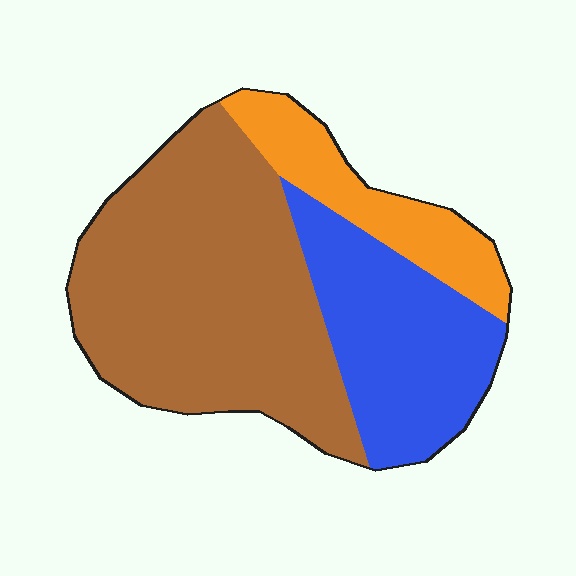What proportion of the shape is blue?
Blue covers 29% of the shape.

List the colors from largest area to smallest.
From largest to smallest: brown, blue, orange.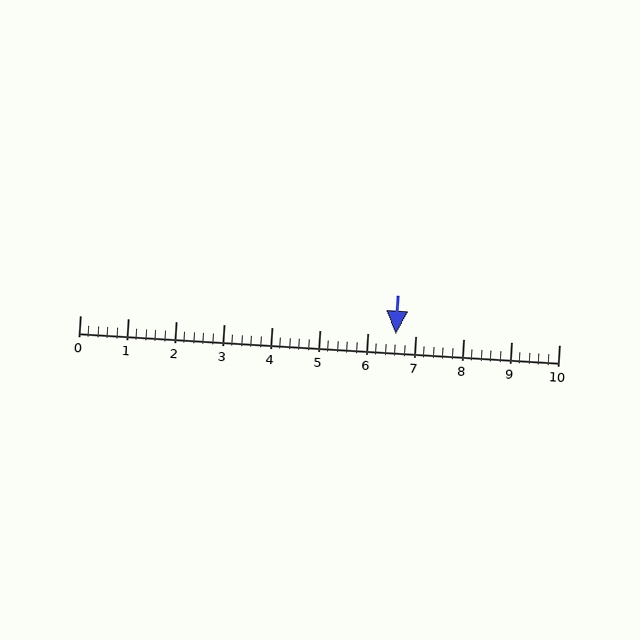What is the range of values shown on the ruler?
The ruler shows values from 0 to 10.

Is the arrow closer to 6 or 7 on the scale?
The arrow is closer to 7.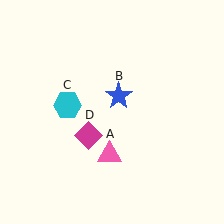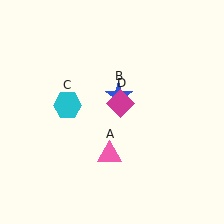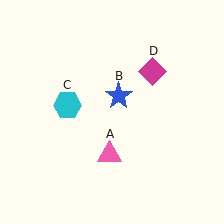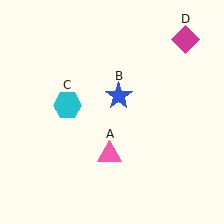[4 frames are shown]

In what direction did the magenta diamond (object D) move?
The magenta diamond (object D) moved up and to the right.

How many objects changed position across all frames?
1 object changed position: magenta diamond (object D).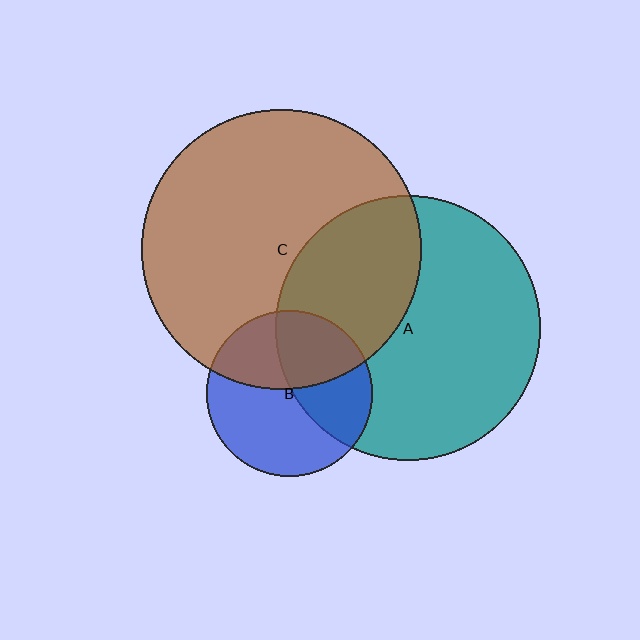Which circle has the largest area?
Circle C (brown).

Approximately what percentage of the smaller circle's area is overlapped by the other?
Approximately 40%.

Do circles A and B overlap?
Yes.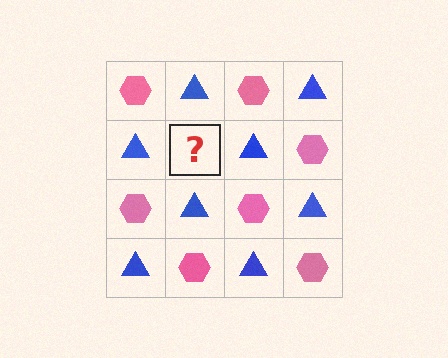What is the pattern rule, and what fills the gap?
The rule is that it alternates pink hexagon and blue triangle in a checkerboard pattern. The gap should be filled with a pink hexagon.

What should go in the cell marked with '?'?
The missing cell should contain a pink hexagon.